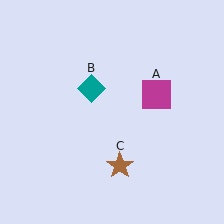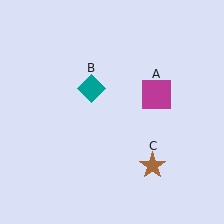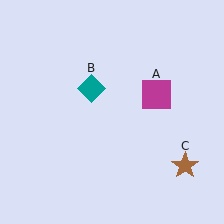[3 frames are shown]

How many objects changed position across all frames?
1 object changed position: brown star (object C).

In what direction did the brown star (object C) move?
The brown star (object C) moved right.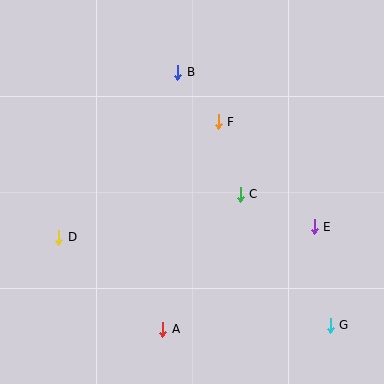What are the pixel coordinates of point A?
Point A is at (163, 329).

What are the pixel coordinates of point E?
Point E is at (314, 227).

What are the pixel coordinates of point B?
Point B is at (178, 72).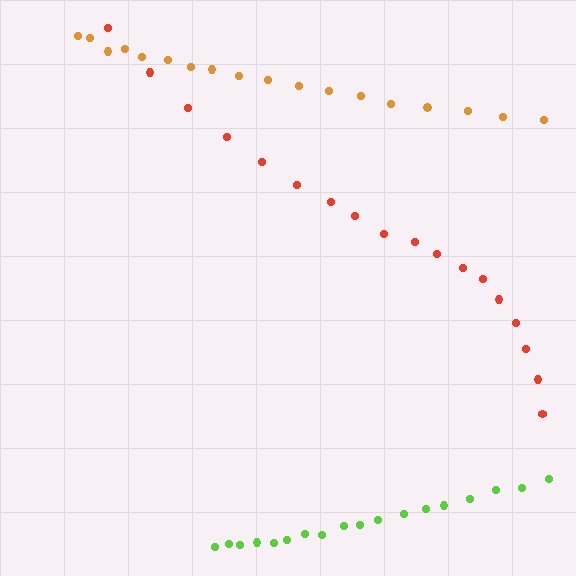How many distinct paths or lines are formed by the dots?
There are 3 distinct paths.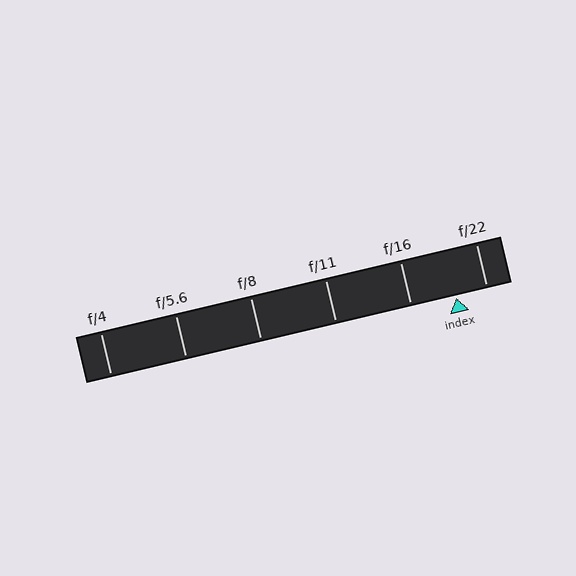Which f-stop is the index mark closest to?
The index mark is closest to f/22.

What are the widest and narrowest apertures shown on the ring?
The widest aperture shown is f/4 and the narrowest is f/22.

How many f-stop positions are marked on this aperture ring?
There are 6 f-stop positions marked.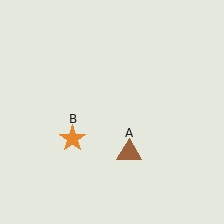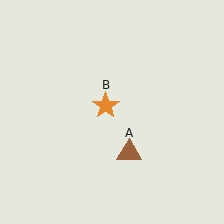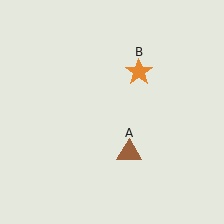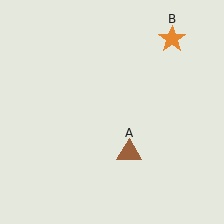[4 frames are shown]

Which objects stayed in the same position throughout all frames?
Brown triangle (object A) remained stationary.